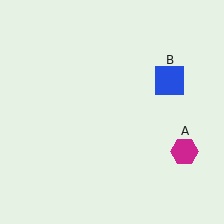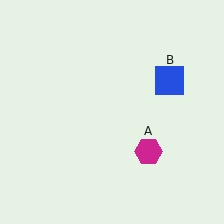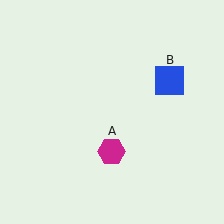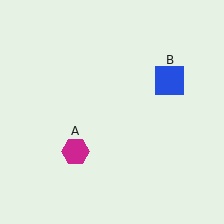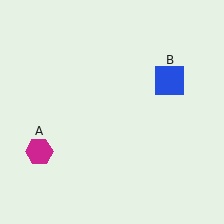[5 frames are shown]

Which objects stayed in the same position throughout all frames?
Blue square (object B) remained stationary.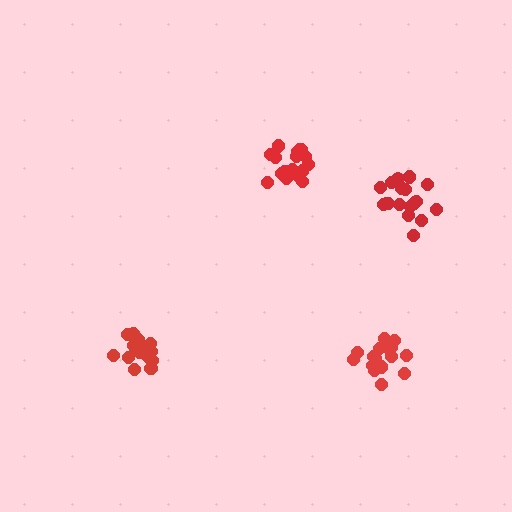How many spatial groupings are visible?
There are 4 spatial groupings.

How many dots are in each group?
Group 1: 16 dots, Group 2: 17 dots, Group 3: 18 dots, Group 4: 16 dots (67 total).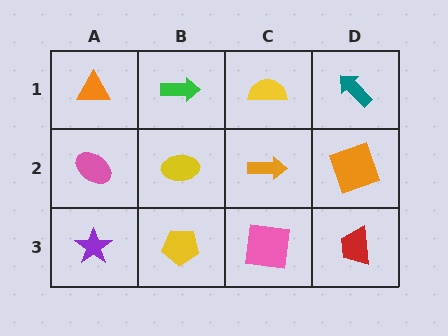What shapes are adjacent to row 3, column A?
A pink ellipse (row 2, column A), a yellow pentagon (row 3, column B).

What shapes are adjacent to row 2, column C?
A yellow semicircle (row 1, column C), a pink square (row 3, column C), a yellow ellipse (row 2, column B), an orange square (row 2, column D).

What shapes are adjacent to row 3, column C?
An orange arrow (row 2, column C), a yellow pentagon (row 3, column B), a red trapezoid (row 3, column D).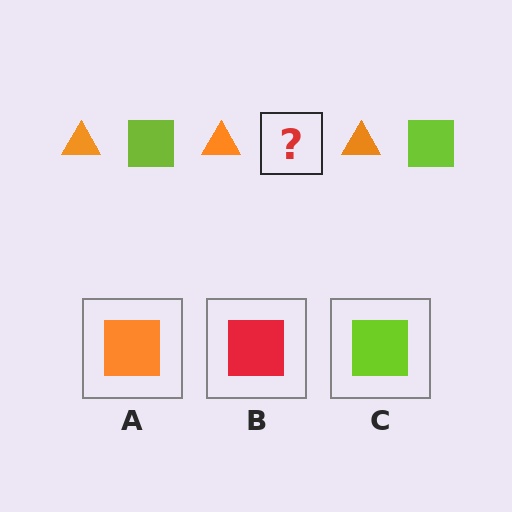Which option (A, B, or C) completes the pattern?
C.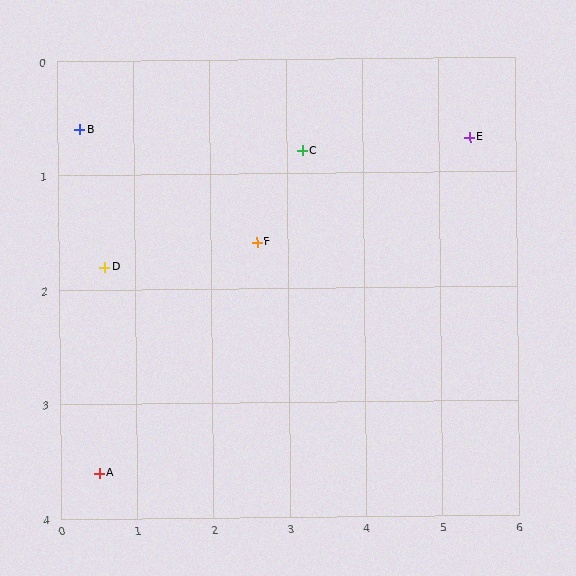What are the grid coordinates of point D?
Point D is at approximately (0.6, 1.8).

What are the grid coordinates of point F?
Point F is at approximately (2.6, 1.6).